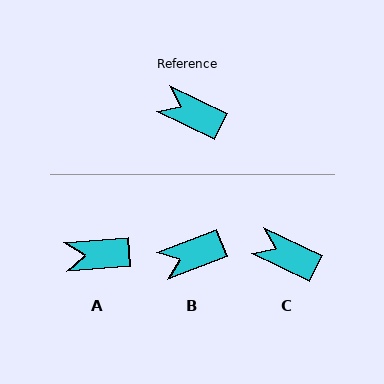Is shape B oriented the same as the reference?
No, it is off by about 47 degrees.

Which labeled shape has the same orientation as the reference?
C.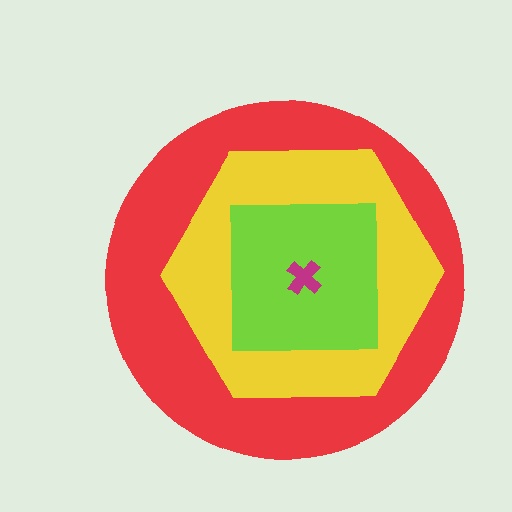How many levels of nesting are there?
4.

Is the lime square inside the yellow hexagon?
Yes.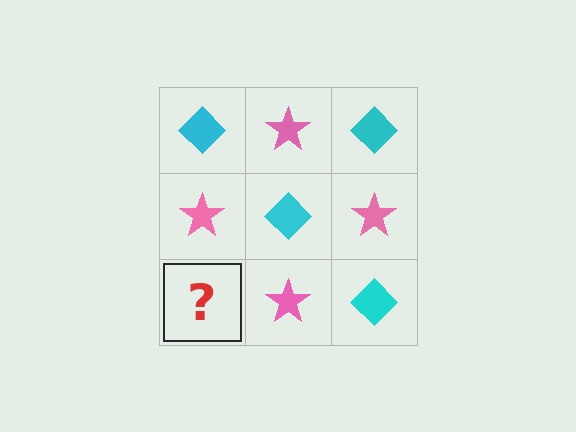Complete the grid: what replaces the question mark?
The question mark should be replaced with a cyan diamond.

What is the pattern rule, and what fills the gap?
The rule is that it alternates cyan diamond and pink star in a checkerboard pattern. The gap should be filled with a cyan diamond.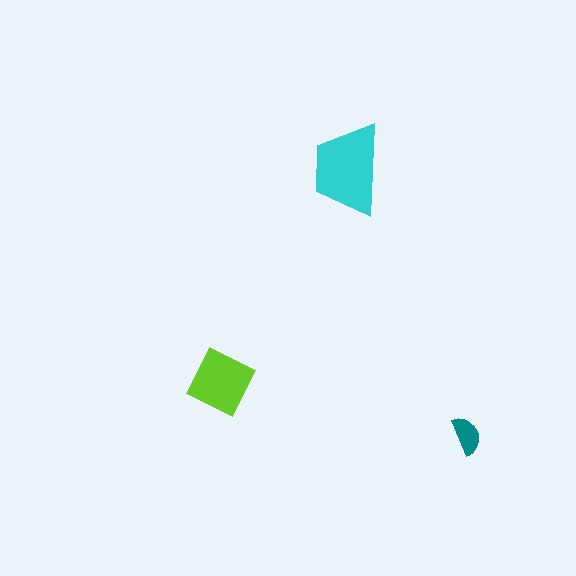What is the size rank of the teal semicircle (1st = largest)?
3rd.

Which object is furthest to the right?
The teal semicircle is rightmost.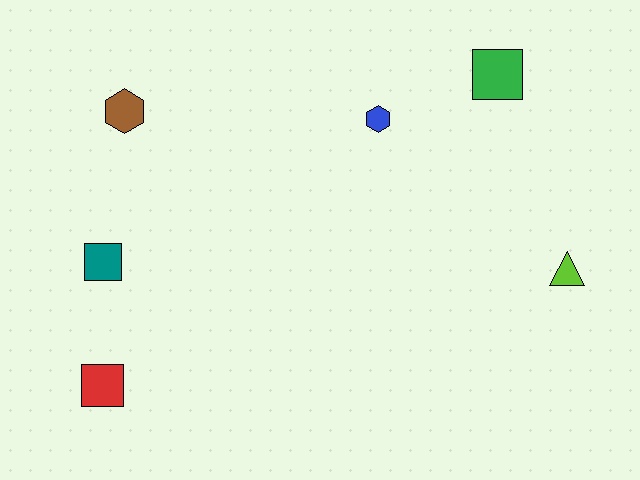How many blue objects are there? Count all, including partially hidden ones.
There is 1 blue object.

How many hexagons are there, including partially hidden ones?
There are 2 hexagons.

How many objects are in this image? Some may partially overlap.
There are 6 objects.